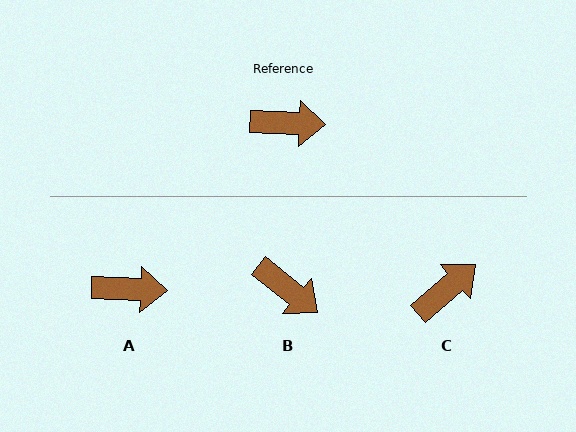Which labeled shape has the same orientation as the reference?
A.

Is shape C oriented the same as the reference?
No, it is off by about 43 degrees.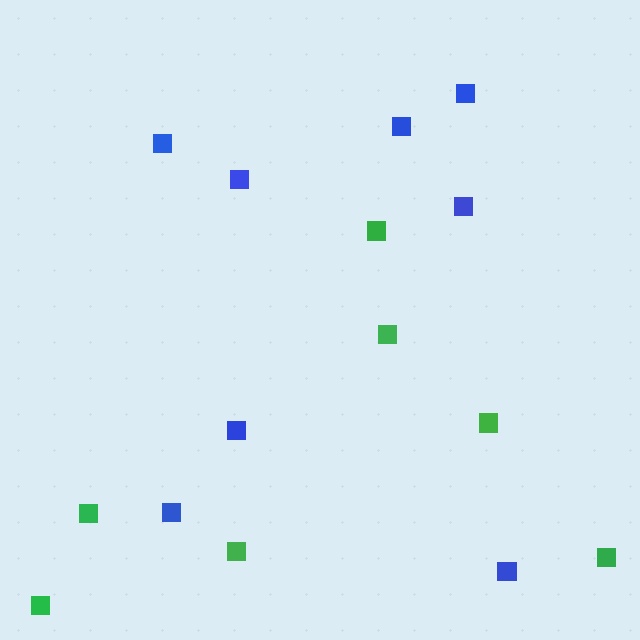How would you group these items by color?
There are 2 groups: one group of green squares (7) and one group of blue squares (8).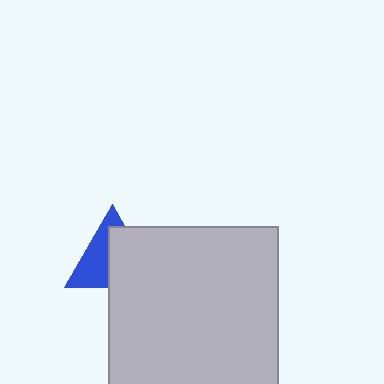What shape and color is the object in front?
The object in front is a light gray square.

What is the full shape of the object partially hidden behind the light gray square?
The partially hidden object is a blue triangle.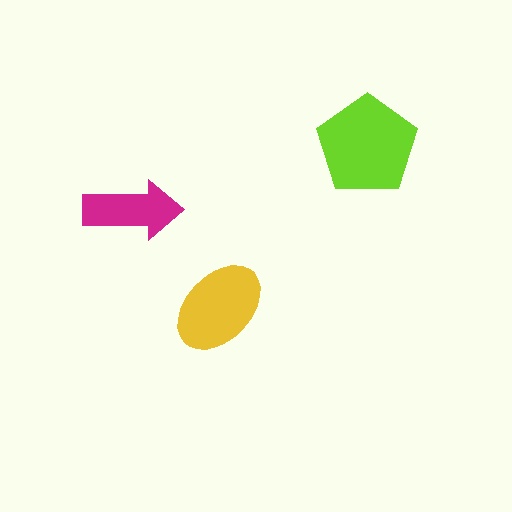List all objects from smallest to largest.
The magenta arrow, the yellow ellipse, the lime pentagon.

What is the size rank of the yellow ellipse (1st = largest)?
2nd.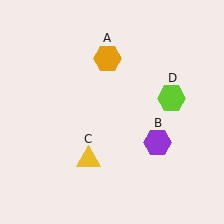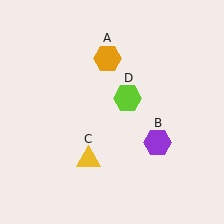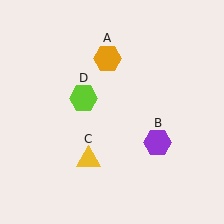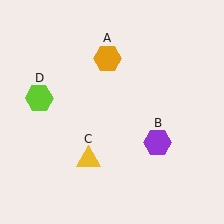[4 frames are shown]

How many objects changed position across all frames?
1 object changed position: lime hexagon (object D).